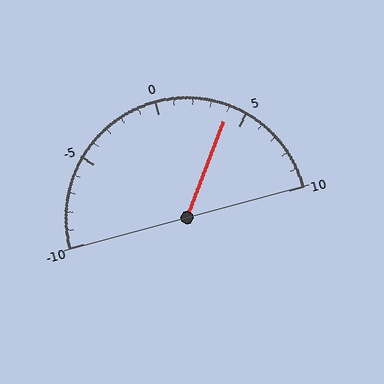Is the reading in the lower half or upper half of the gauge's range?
The reading is in the upper half of the range (-10 to 10).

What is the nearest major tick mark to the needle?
The nearest major tick mark is 5.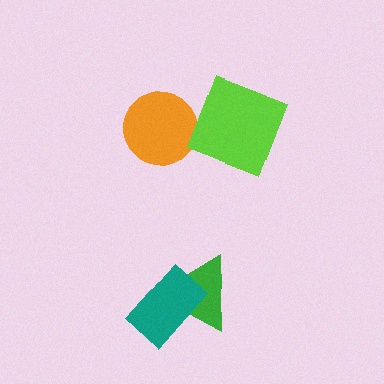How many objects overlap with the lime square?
0 objects overlap with the lime square.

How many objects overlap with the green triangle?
1 object overlaps with the green triangle.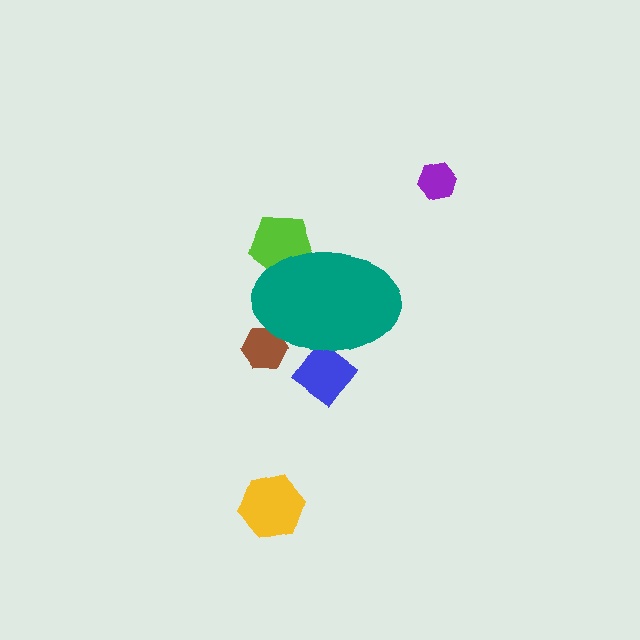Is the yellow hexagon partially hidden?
No, the yellow hexagon is fully visible.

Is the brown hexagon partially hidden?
Yes, the brown hexagon is partially hidden behind the teal ellipse.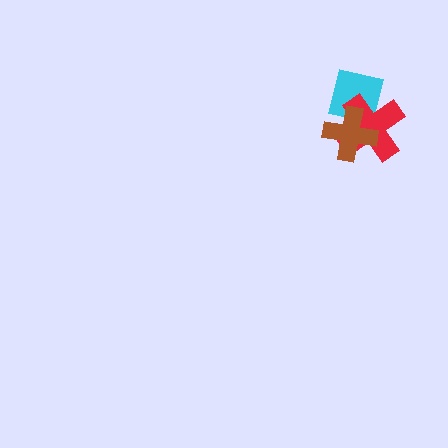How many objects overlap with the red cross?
2 objects overlap with the red cross.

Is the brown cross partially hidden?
No, no other shape covers it.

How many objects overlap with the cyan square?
2 objects overlap with the cyan square.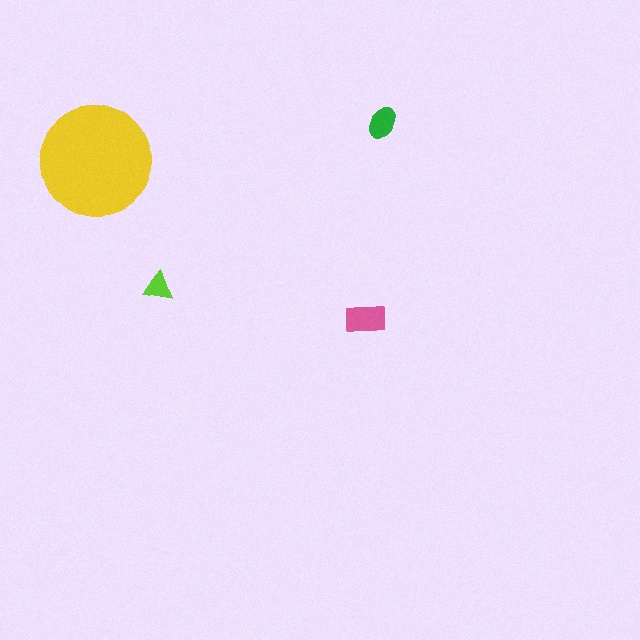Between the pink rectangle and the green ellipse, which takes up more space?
The pink rectangle.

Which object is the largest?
The yellow circle.